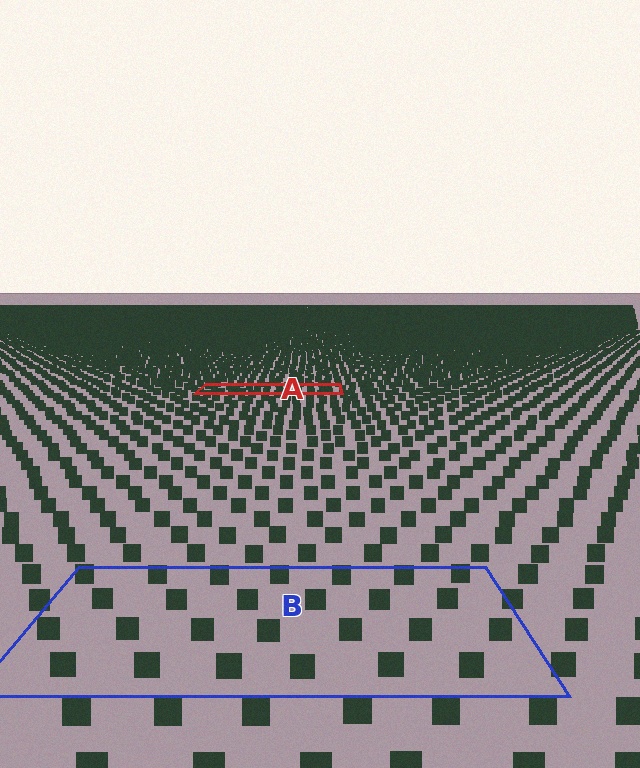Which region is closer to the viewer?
Region B is closer. The texture elements there are larger and more spread out.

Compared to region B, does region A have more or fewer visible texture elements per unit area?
Region A has more texture elements per unit area — they are packed more densely because it is farther away.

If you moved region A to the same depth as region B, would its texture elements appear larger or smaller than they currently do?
They would appear larger. At a closer depth, the same texture elements are projected at a bigger on-screen size.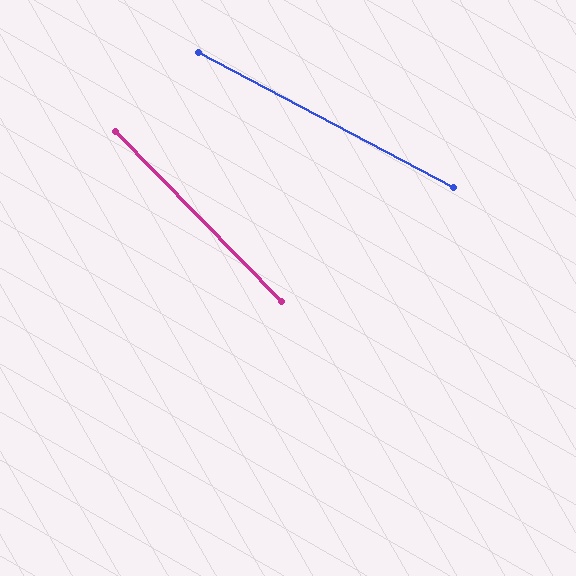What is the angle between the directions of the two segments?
Approximately 18 degrees.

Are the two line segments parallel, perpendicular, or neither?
Neither parallel nor perpendicular — they differ by about 18°.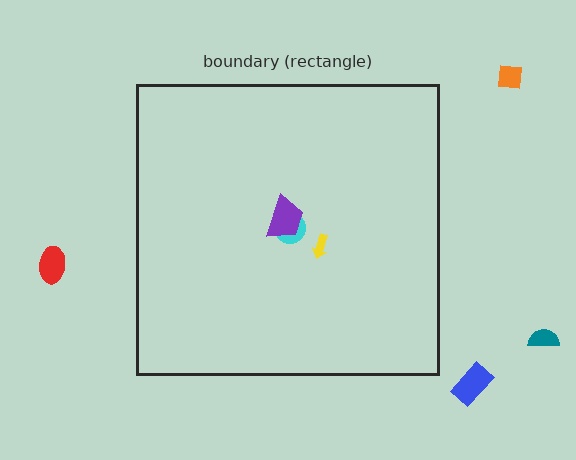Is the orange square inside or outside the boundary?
Outside.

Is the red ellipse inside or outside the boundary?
Outside.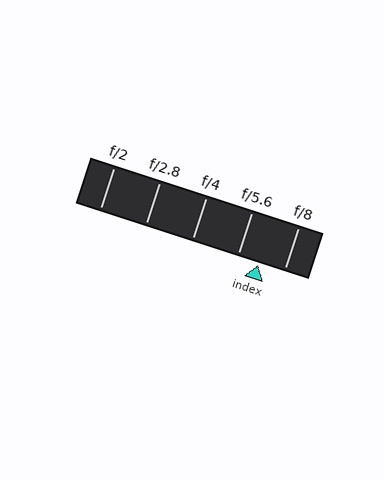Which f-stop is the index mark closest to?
The index mark is closest to f/5.6.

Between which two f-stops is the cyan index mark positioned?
The index mark is between f/5.6 and f/8.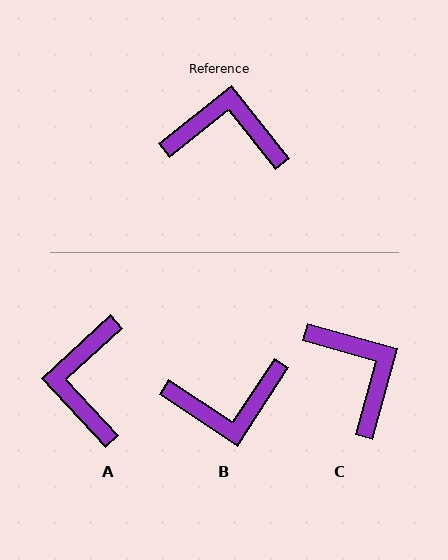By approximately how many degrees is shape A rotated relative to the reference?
Approximately 94 degrees counter-clockwise.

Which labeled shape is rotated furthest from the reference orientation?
B, about 162 degrees away.